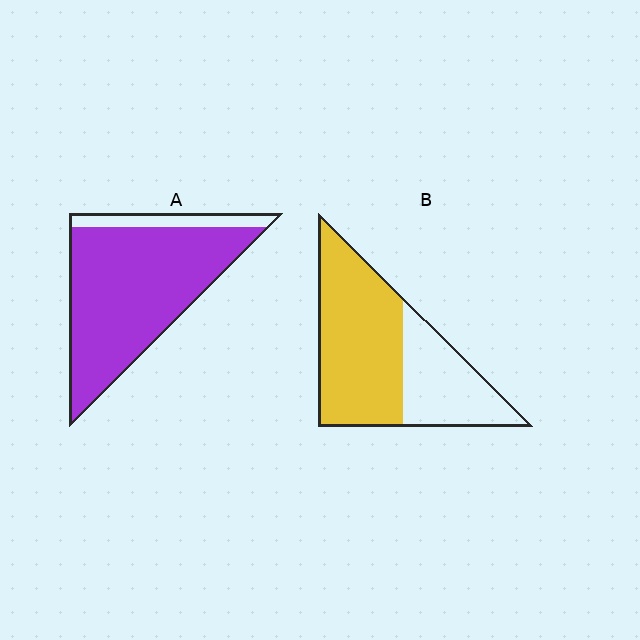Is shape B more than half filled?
Yes.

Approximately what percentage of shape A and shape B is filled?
A is approximately 85% and B is approximately 65%.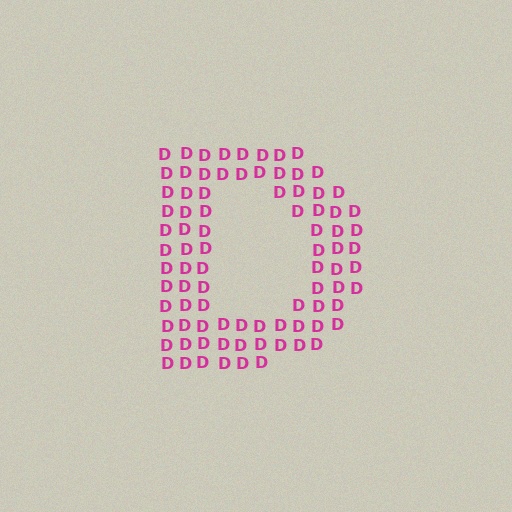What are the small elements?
The small elements are letter D's.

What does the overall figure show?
The overall figure shows the letter D.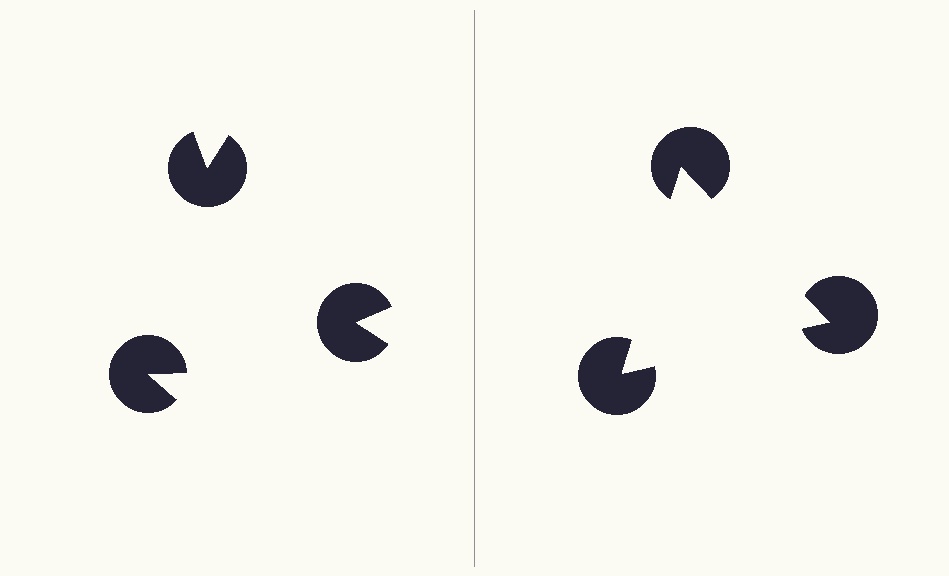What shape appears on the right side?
An illusory triangle.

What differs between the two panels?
The pac-man discs are positioned identically on both sides; only the wedge orientations differ. On the right they align to a triangle; on the left they are misaligned.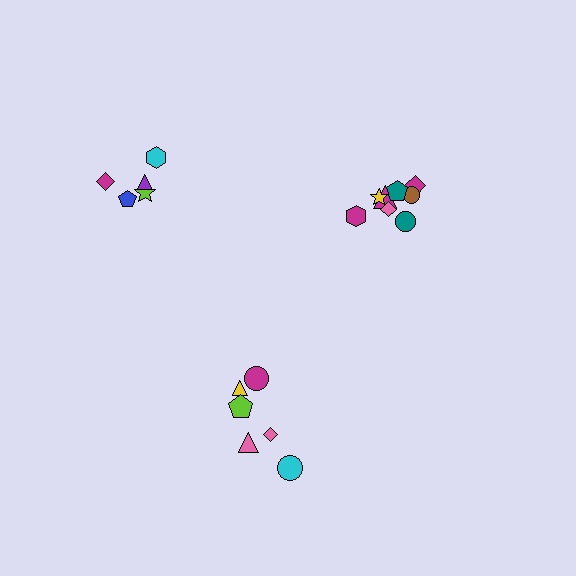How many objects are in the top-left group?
There are 5 objects.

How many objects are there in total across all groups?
There are 19 objects.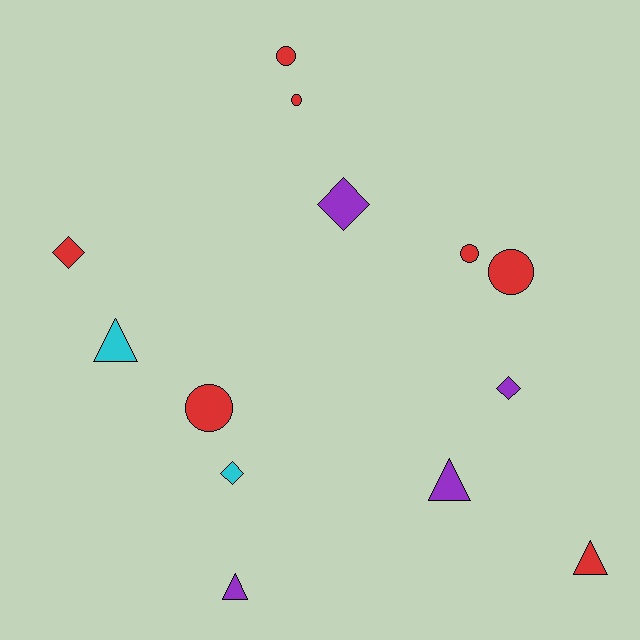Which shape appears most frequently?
Circle, with 5 objects.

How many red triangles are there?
There is 1 red triangle.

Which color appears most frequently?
Red, with 7 objects.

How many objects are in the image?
There are 13 objects.